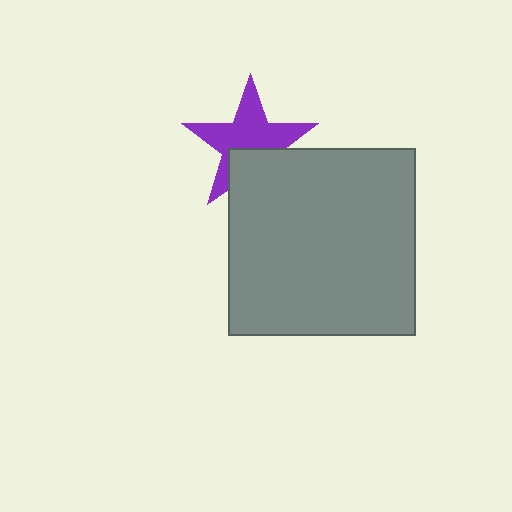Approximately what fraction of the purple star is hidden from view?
Roughly 35% of the purple star is hidden behind the gray square.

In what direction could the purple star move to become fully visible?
The purple star could move up. That would shift it out from behind the gray square entirely.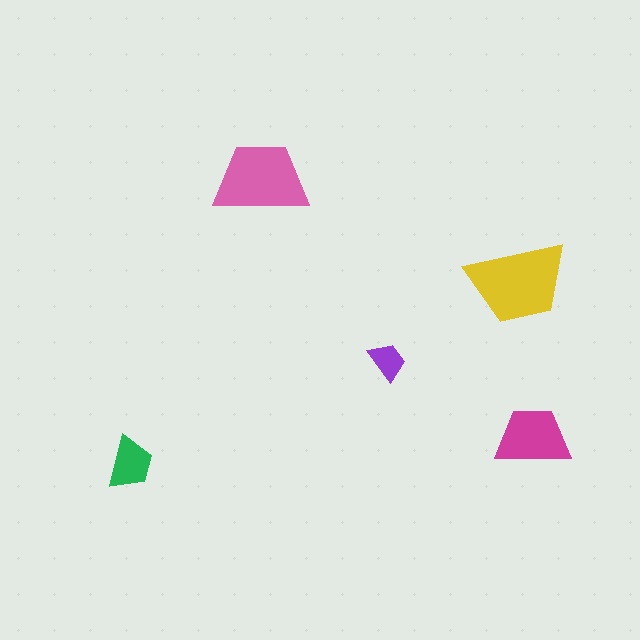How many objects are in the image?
There are 5 objects in the image.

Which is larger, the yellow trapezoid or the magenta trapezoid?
The yellow one.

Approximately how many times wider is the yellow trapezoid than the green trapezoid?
About 2 times wider.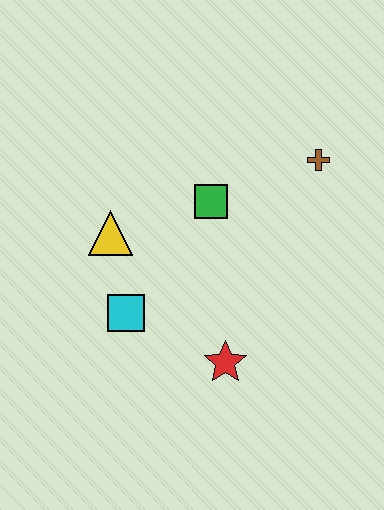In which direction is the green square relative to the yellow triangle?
The green square is to the right of the yellow triangle.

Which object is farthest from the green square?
The red star is farthest from the green square.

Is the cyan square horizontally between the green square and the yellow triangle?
Yes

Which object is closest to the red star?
The cyan square is closest to the red star.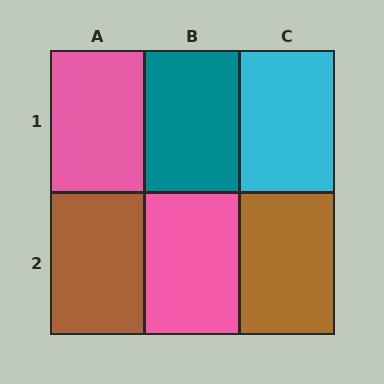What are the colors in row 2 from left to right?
Brown, pink, brown.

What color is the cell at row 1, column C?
Cyan.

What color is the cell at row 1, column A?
Pink.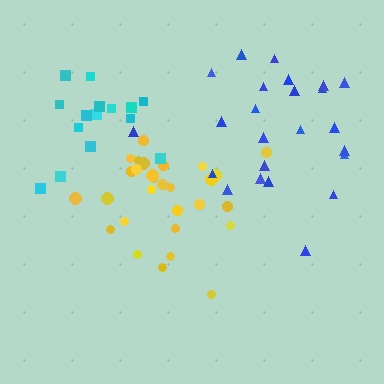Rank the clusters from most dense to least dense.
yellow, cyan, blue.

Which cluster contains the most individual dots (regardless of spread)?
Yellow (29).